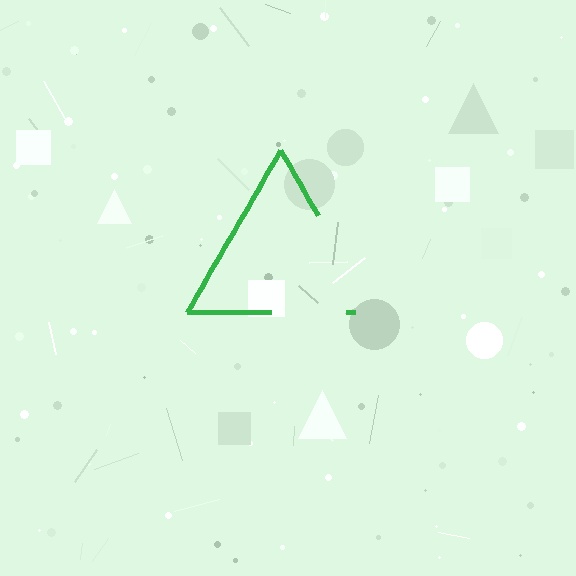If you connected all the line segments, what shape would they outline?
They would outline a triangle.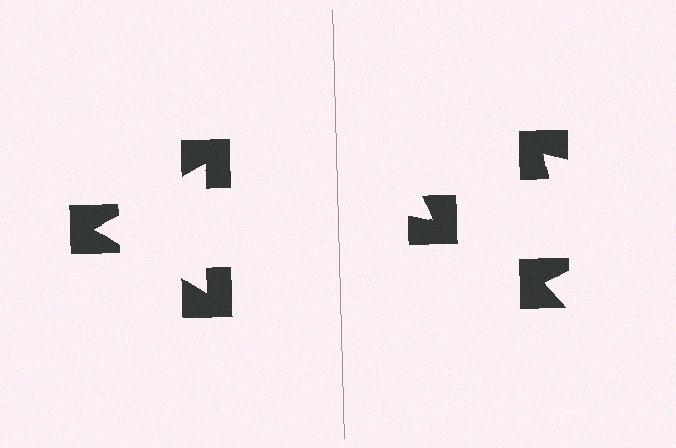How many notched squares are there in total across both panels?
6 — 3 on each side.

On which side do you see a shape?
An illusory triangle appears on the left side. On the right side the wedge cuts are rotated, so no coherent shape forms.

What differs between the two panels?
The notched squares are positioned identically on both sides; only the wedge orientations differ. On the left they align to a triangle; on the right they are misaligned.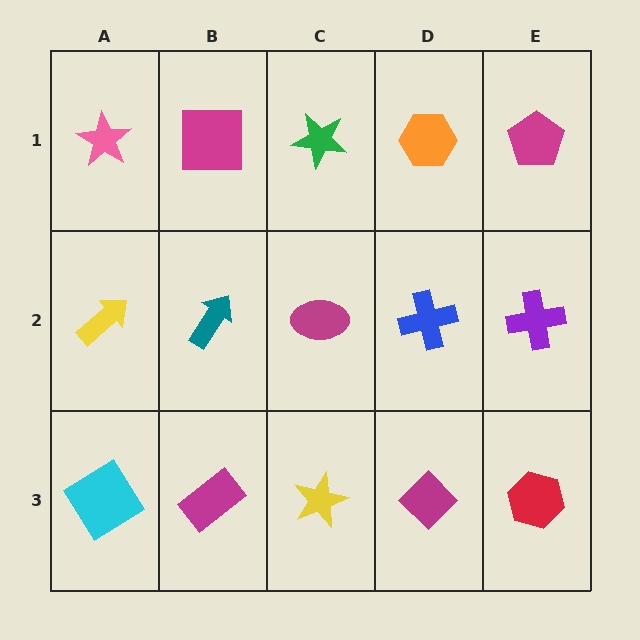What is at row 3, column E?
A red hexagon.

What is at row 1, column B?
A magenta square.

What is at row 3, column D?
A magenta diamond.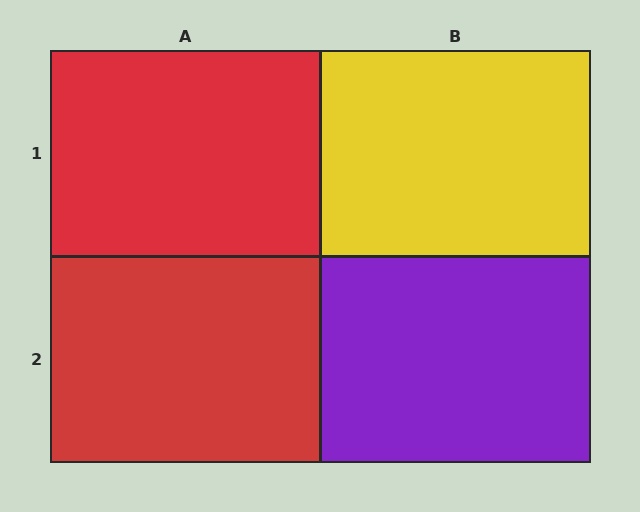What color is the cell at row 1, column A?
Red.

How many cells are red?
2 cells are red.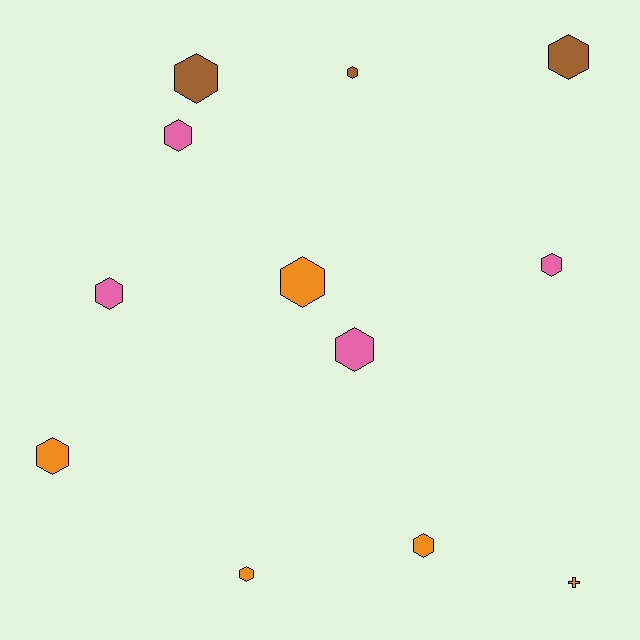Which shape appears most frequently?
Hexagon, with 11 objects.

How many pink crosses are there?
There are no pink crosses.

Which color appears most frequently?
Orange, with 5 objects.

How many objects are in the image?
There are 12 objects.